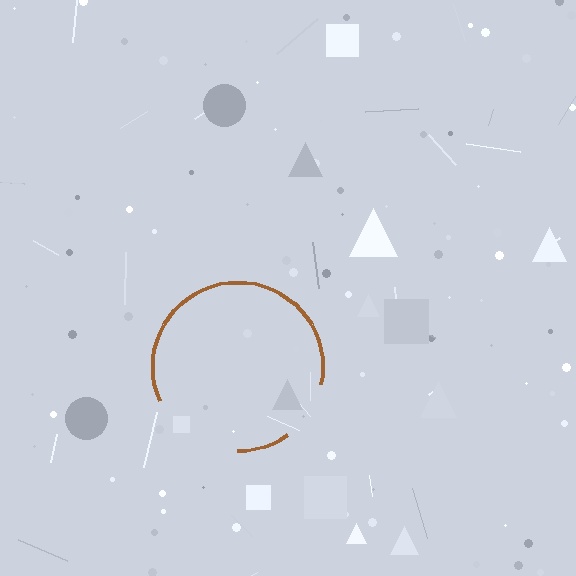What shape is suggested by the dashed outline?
The dashed outline suggests a circle.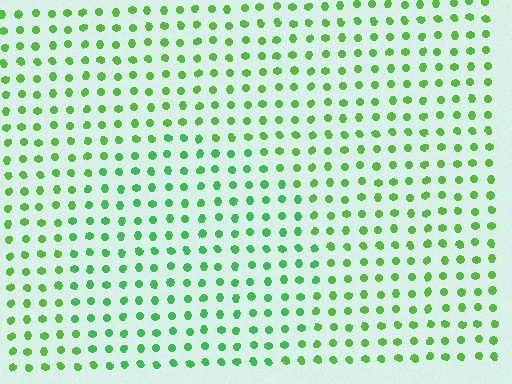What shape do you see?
I see a circle.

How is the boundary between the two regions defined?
The boundary is defined purely by a slight shift in hue (about 23 degrees). Spacing, size, and orientation are identical on both sides.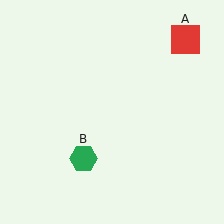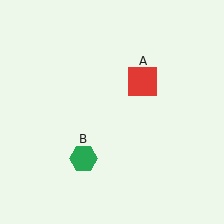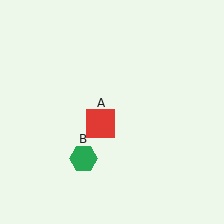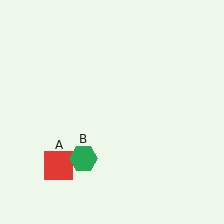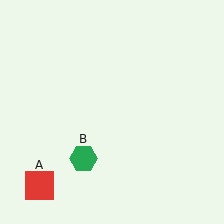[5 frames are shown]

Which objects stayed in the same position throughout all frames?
Green hexagon (object B) remained stationary.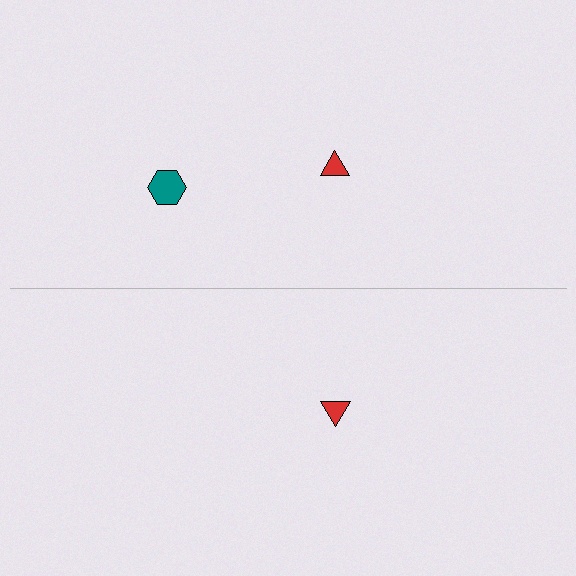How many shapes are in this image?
There are 3 shapes in this image.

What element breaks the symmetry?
A teal hexagon is missing from the bottom side.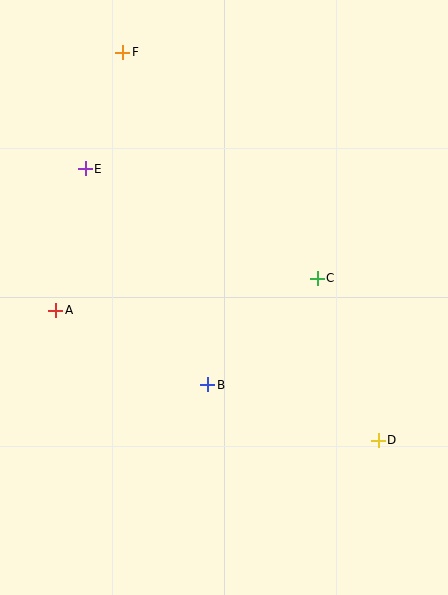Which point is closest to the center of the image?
Point B at (208, 385) is closest to the center.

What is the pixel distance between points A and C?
The distance between A and C is 263 pixels.